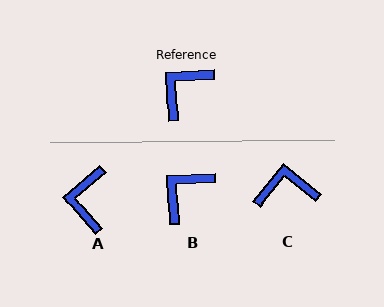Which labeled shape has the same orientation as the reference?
B.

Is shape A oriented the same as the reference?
No, it is off by about 38 degrees.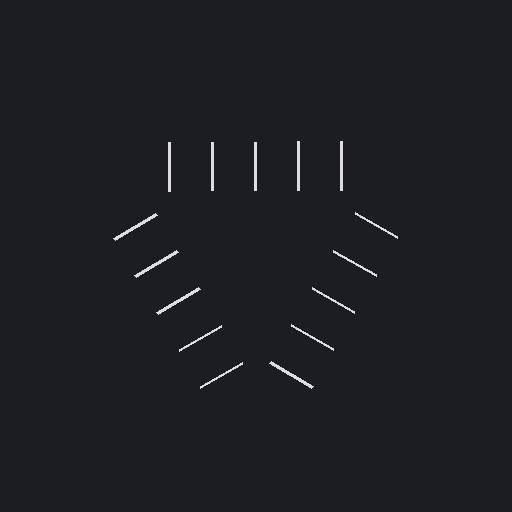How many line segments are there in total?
15 — 5 along each of the 3 edges.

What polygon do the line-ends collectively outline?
An illusory triangle — the line segments terminate on its edges but no continuous stroke is drawn.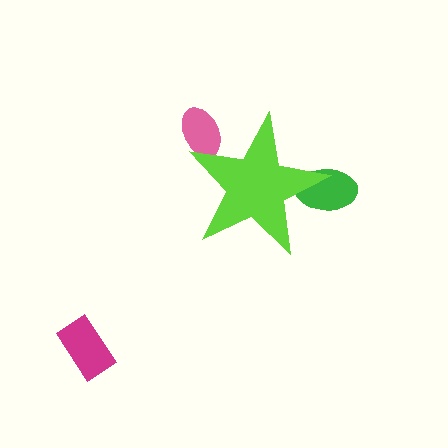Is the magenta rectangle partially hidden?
No, the magenta rectangle is fully visible.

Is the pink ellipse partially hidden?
Yes, the pink ellipse is partially hidden behind the lime star.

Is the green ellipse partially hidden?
Yes, the green ellipse is partially hidden behind the lime star.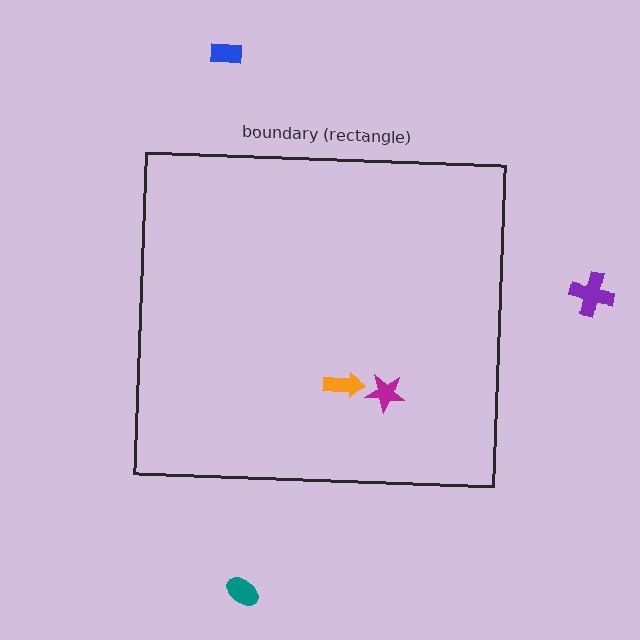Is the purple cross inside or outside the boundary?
Outside.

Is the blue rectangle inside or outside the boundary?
Outside.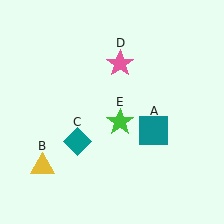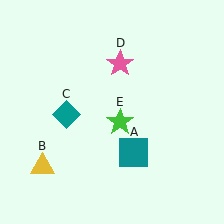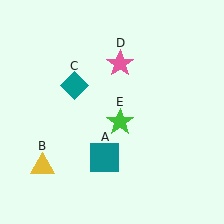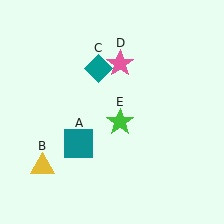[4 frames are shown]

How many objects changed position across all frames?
2 objects changed position: teal square (object A), teal diamond (object C).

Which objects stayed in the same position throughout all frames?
Yellow triangle (object B) and pink star (object D) and green star (object E) remained stationary.